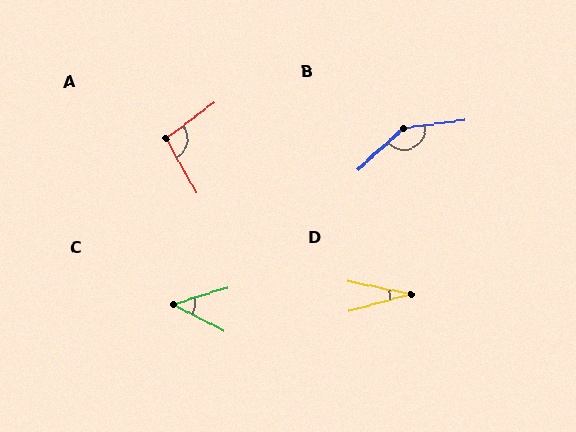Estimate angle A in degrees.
Approximately 98 degrees.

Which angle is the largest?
B, at approximately 146 degrees.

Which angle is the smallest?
D, at approximately 27 degrees.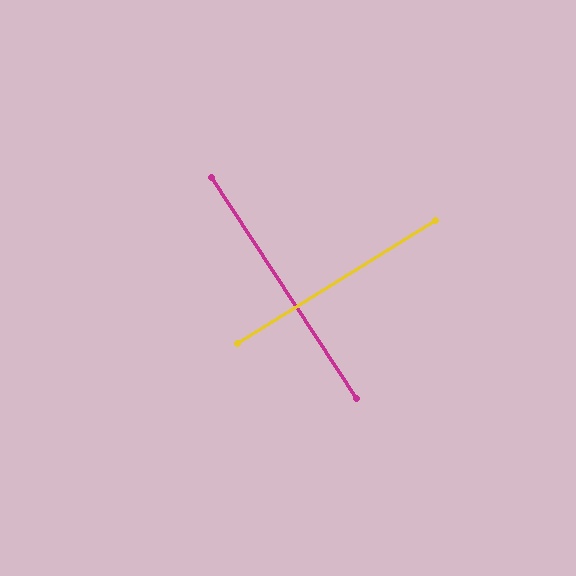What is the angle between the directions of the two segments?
Approximately 89 degrees.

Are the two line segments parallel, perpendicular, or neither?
Perpendicular — they meet at approximately 89°.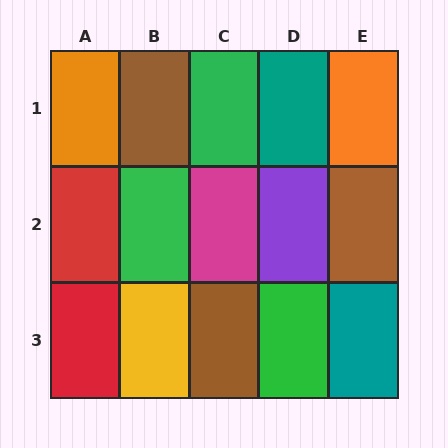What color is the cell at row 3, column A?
Red.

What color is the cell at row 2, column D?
Purple.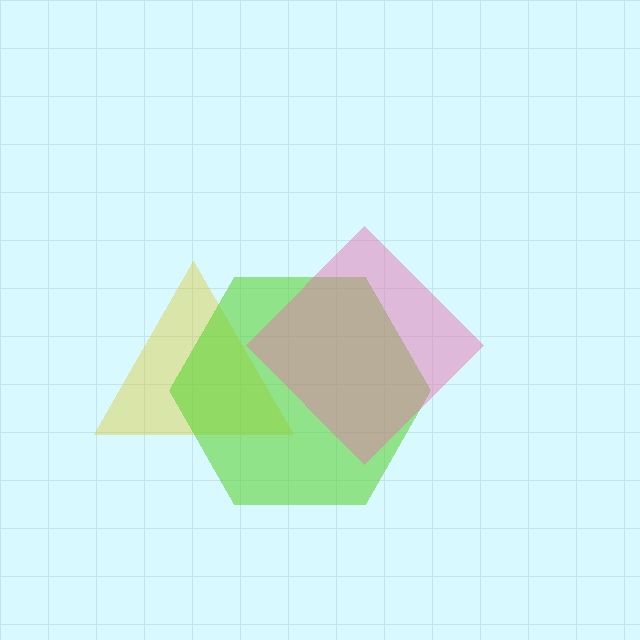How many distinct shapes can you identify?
There are 3 distinct shapes: a yellow triangle, a lime hexagon, a pink diamond.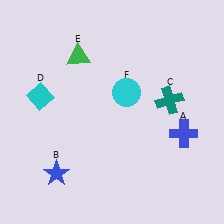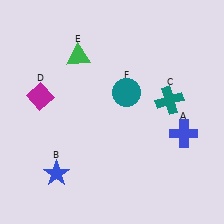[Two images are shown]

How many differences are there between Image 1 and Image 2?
There are 2 differences between the two images.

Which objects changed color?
D changed from cyan to magenta. F changed from cyan to teal.